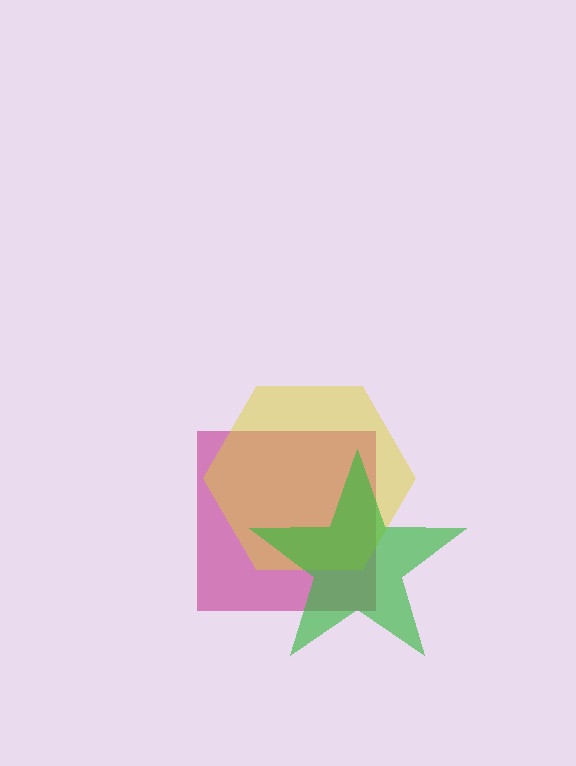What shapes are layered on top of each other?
The layered shapes are: a magenta square, a yellow hexagon, a green star.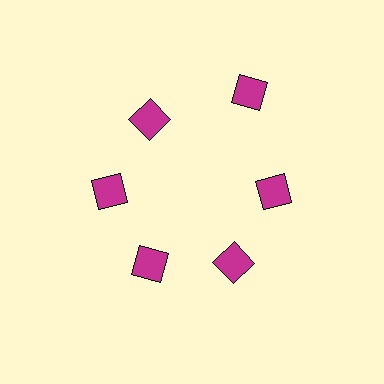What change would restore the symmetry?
The symmetry would be restored by moving it inward, back onto the ring so that all 6 diamonds sit at equal angles and equal distance from the center.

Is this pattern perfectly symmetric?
No. The 6 magenta diamonds are arranged in a ring, but one element near the 1 o'clock position is pushed outward from the center, breaking the 6-fold rotational symmetry.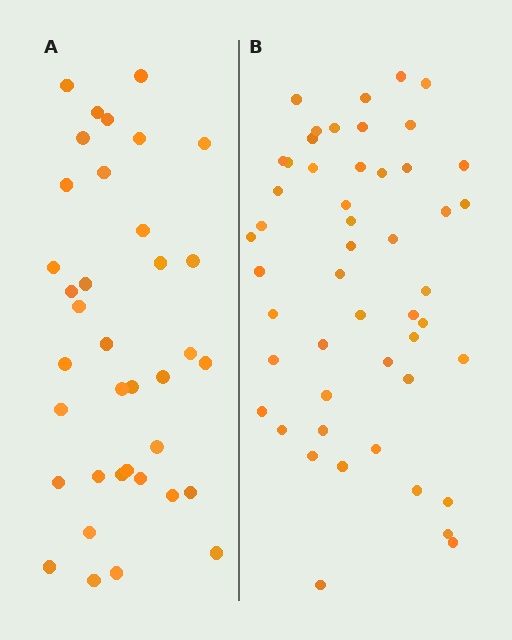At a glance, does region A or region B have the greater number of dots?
Region B (the right region) has more dots.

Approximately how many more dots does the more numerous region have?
Region B has approximately 15 more dots than region A.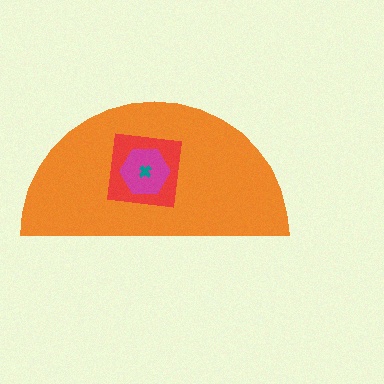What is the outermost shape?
The orange semicircle.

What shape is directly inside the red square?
The magenta hexagon.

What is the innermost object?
The teal cross.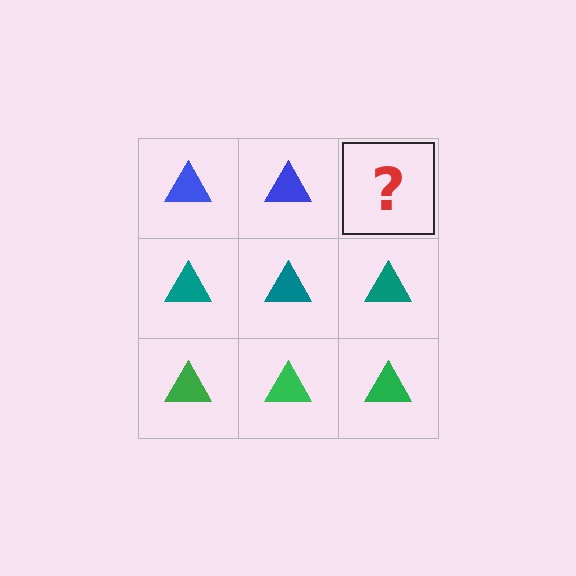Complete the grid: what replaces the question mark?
The question mark should be replaced with a blue triangle.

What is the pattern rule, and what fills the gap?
The rule is that each row has a consistent color. The gap should be filled with a blue triangle.